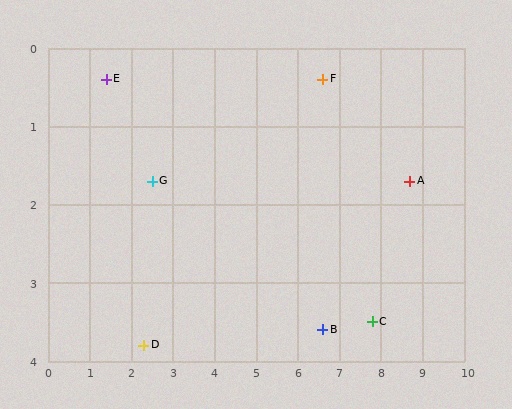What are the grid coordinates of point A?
Point A is at approximately (8.7, 1.7).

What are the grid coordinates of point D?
Point D is at approximately (2.3, 3.8).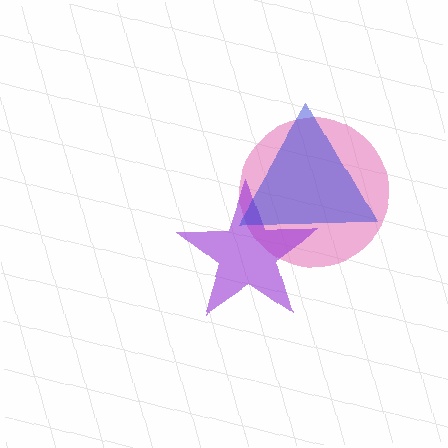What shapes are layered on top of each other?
The layered shapes are: a pink circle, a purple star, a blue triangle.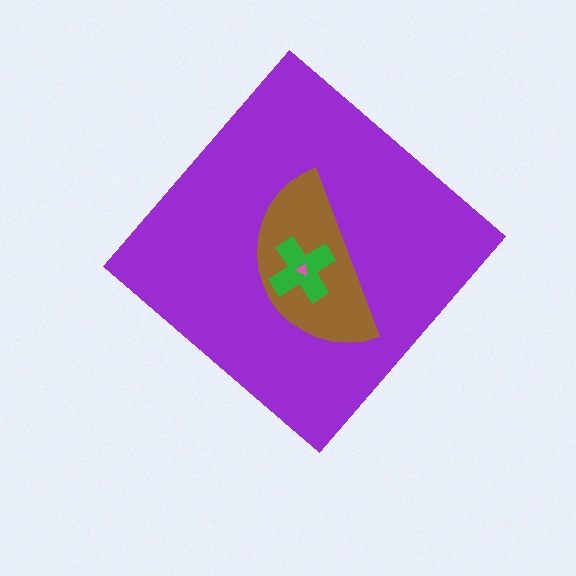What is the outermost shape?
The purple diamond.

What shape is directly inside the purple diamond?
The brown semicircle.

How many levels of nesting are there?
4.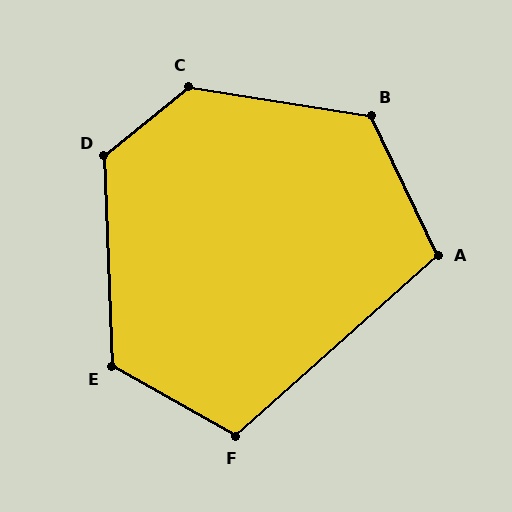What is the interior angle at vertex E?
Approximately 122 degrees (obtuse).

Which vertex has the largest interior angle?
C, at approximately 132 degrees.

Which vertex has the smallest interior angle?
A, at approximately 106 degrees.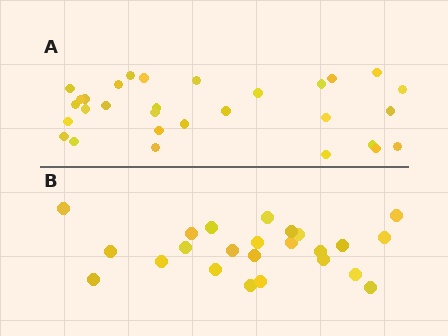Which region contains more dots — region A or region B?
Region A (the top region) has more dots.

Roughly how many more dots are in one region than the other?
Region A has about 6 more dots than region B.